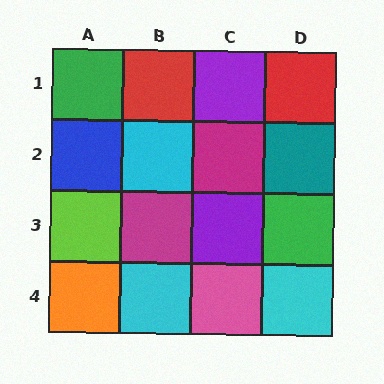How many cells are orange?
1 cell is orange.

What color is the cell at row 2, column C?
Magenta.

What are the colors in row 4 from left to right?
Orange, cyan, pink, cyan.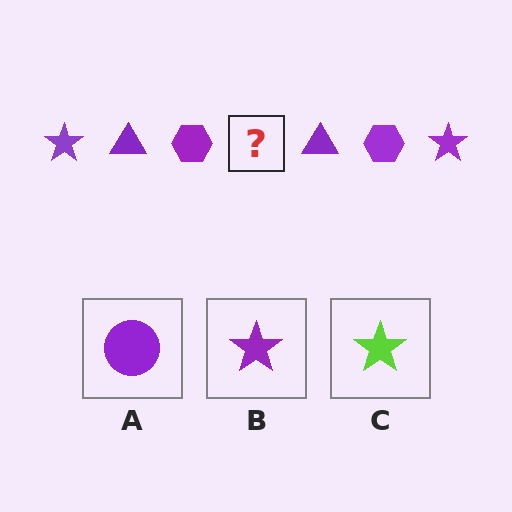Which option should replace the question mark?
Option B.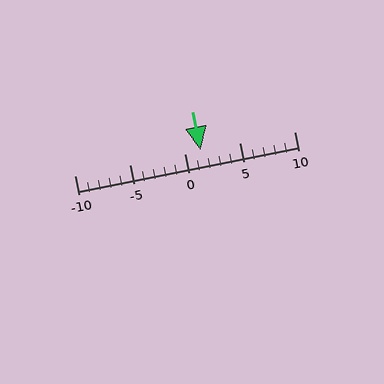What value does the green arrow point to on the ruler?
The green arrow points to approximately 2.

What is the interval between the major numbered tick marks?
The major tick marks are spaced 5 units apart.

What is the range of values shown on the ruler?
The ruler shows values from -10 to 10.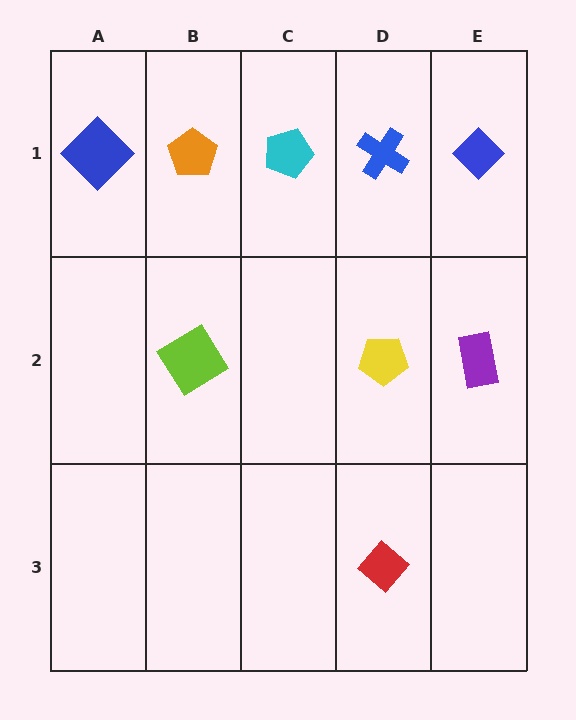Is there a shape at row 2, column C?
No, that cell is empty.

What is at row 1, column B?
An orange pentagon.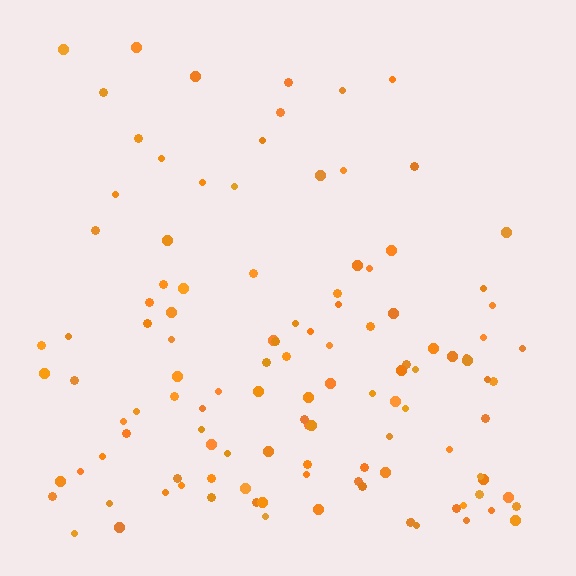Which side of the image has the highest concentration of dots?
The bottom.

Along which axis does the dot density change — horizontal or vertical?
Vertical.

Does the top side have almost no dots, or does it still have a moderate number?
Still a moderate number, just noticeably fewer than the bottom.